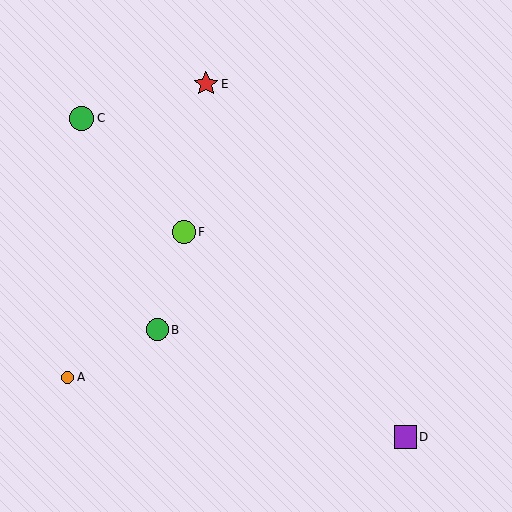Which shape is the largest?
The red star (labeled E) is the largest.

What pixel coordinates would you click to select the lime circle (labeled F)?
Click at (184, 232) to select the lime circle F.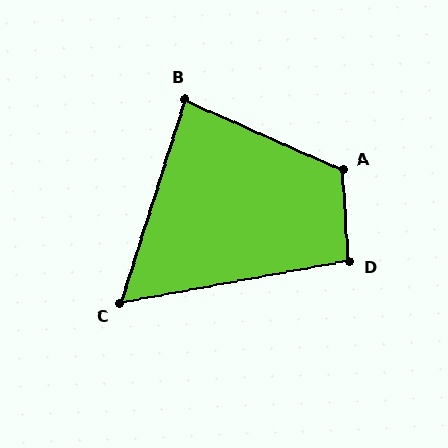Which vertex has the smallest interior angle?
C, at approximately 62 degrees.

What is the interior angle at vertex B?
Approximately 84 degrees (acute).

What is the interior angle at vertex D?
Approximately 96 degrees (obtuse).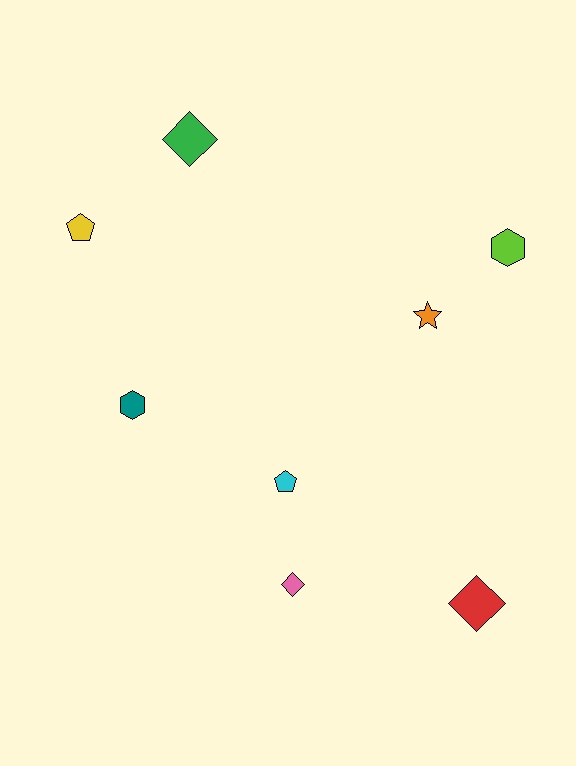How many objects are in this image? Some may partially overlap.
There are 8 objects.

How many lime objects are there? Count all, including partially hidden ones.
There is 1 lime object.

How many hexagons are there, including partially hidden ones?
There are 2 hexagons.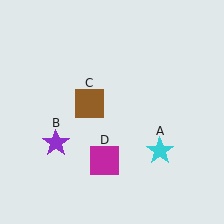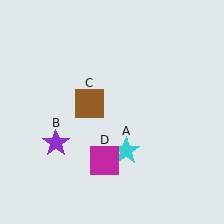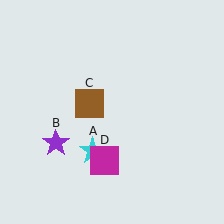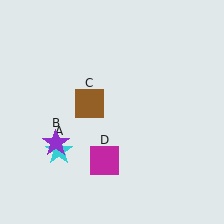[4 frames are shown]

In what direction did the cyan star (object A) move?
The cyan star (object A) moved left.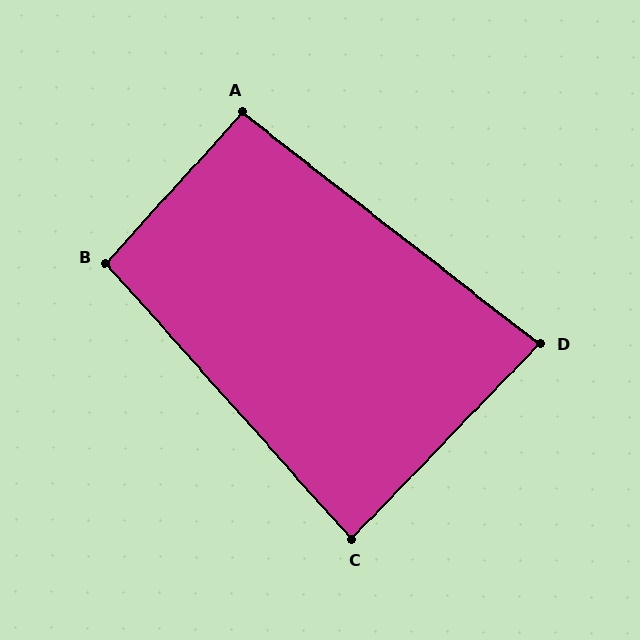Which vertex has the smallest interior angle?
D, at approximately 84 degrees.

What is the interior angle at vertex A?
Approximately 94 degrees (approximately right).